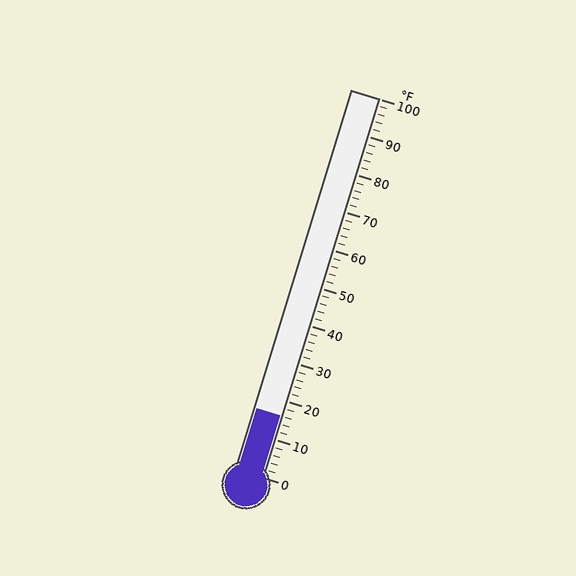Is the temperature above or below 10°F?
The temperature is above 10°F.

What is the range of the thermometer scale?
The thermometer scale ranges from 0°F to 100°F.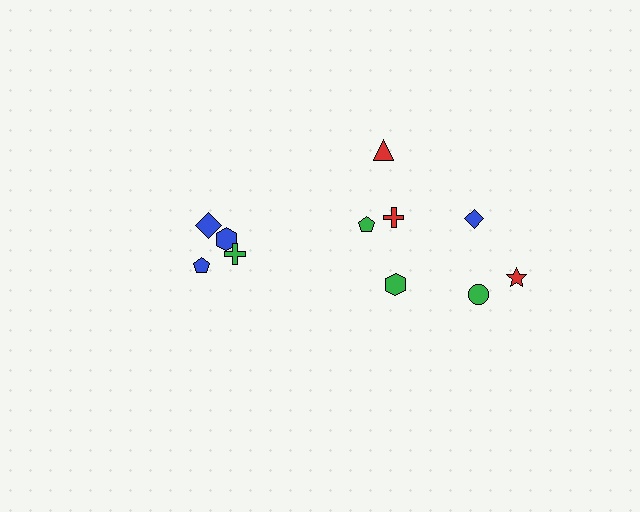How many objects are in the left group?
There are 4 objects.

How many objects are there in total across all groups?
There are 11 objects.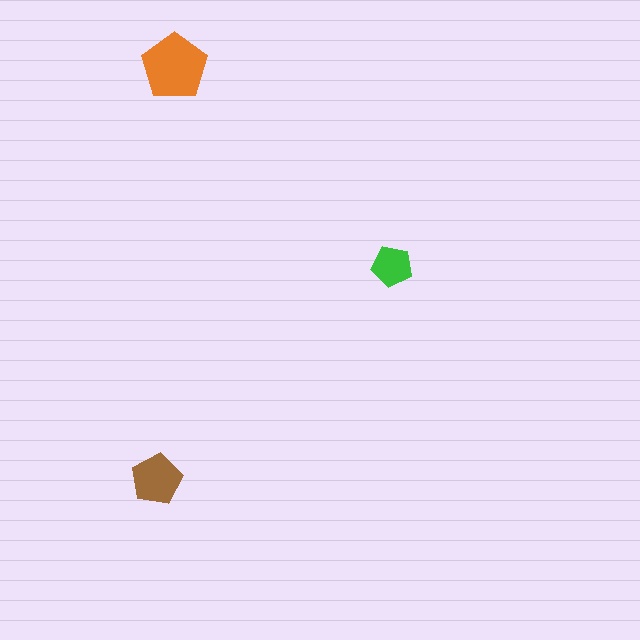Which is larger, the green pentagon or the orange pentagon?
The orange one.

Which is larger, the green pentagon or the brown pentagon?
The brown one.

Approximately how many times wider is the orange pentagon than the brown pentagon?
About 1.5 times wider.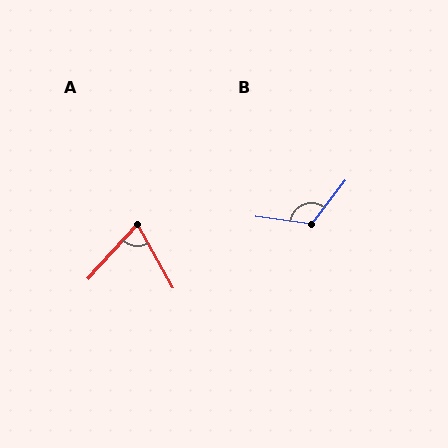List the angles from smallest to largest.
A (71°), B (120°).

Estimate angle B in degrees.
Approximately 120 degrees.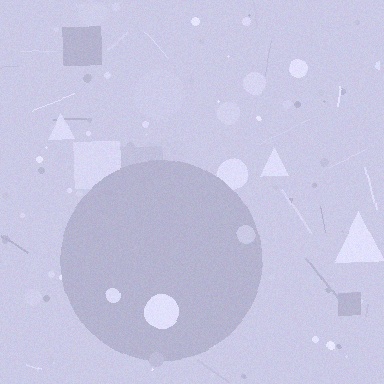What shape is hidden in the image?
A circle is hidden in the image.